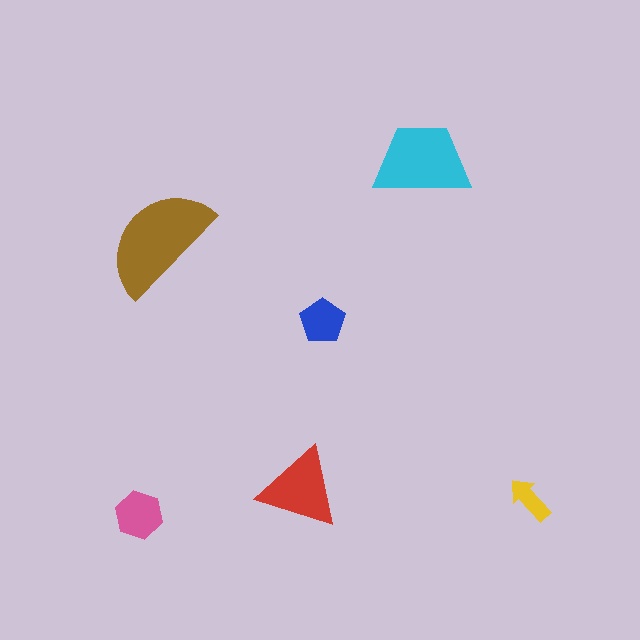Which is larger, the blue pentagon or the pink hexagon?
The pink hexagon.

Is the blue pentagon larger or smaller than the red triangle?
Smaller.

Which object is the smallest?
The yellow arrow.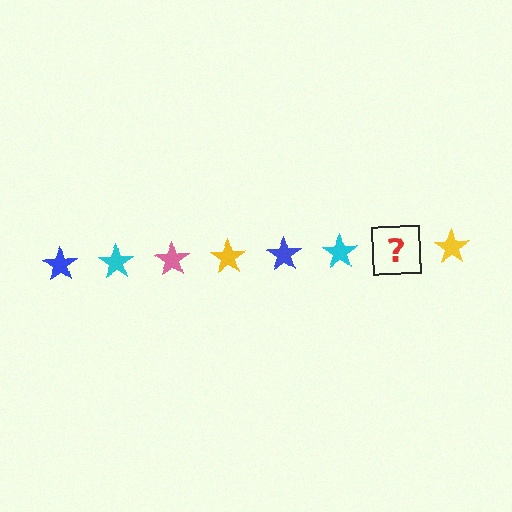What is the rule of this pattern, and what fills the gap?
The rule is that the pattern cycles through blue, cyan, pink, yellow stars. The gap should be filled with a pink star.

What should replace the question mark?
The question mark should be replaced with a pink star.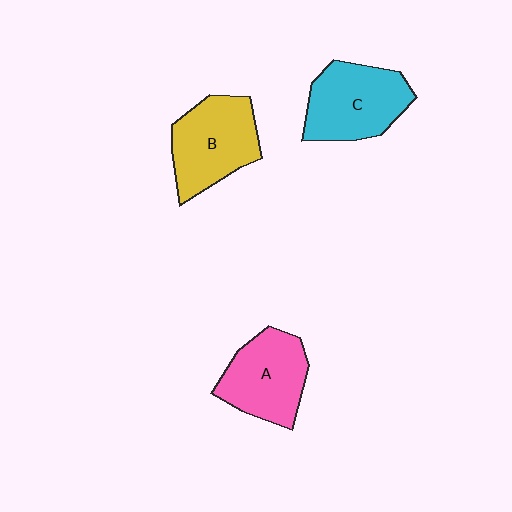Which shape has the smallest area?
Shape A (pink).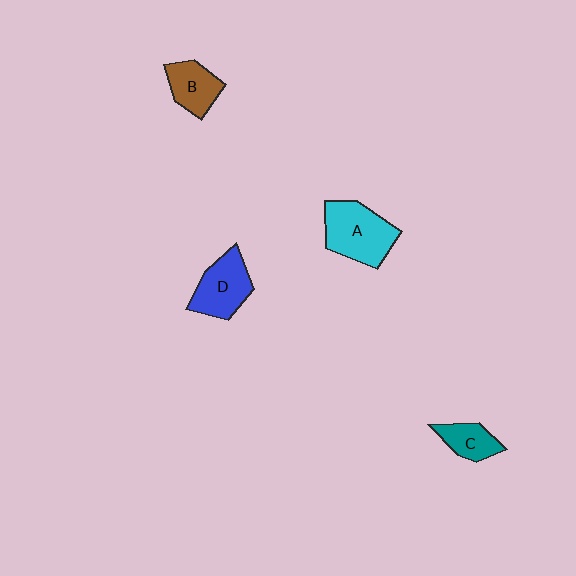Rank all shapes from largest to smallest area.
From largest to smallest: A (cyan), D (blue), B (brown), C (teal).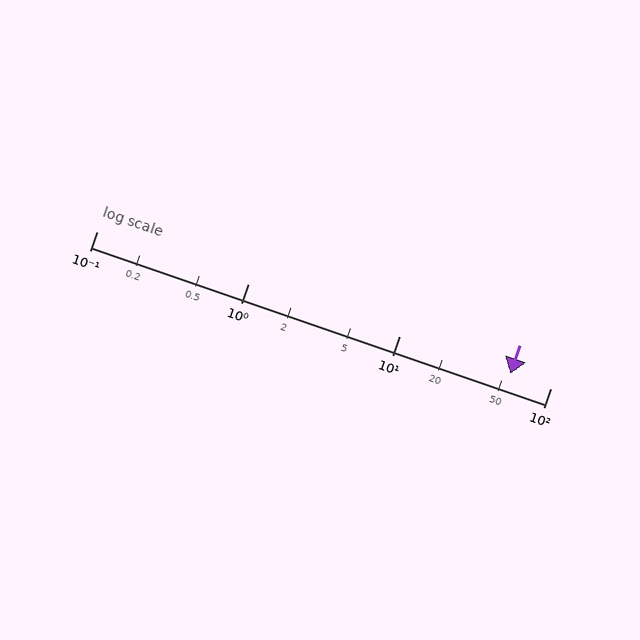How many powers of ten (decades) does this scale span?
The scale spans 3 decades, from 0.1 to 100.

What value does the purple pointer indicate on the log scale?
The pointer indicates approximately 54.